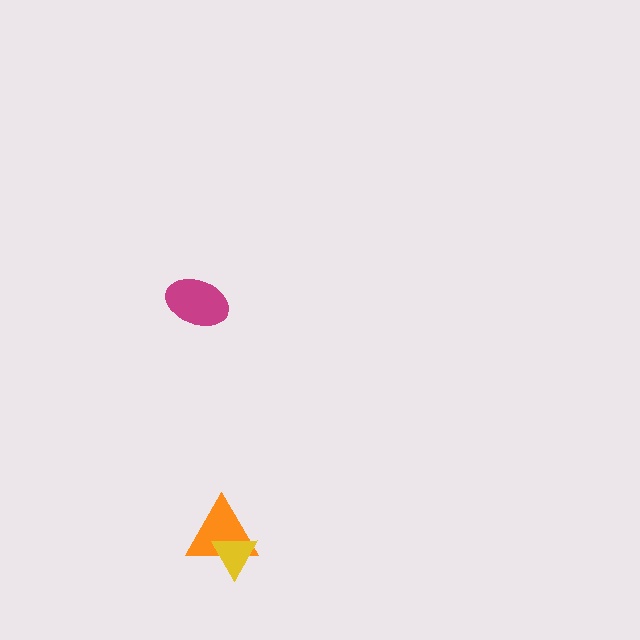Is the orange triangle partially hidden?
Yes, it is partially covered by another shape.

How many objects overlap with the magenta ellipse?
0 objects overlap with the magenta ellipse.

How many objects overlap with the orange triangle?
1 object overlaps with the orange triangle.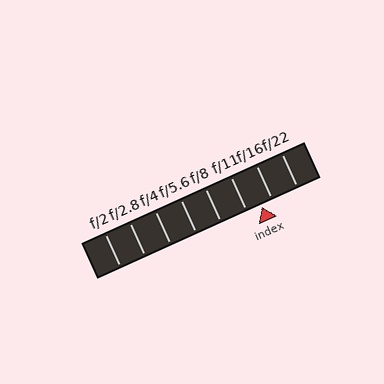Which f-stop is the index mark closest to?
The index mark is closest to f/16.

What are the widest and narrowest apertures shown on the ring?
The widest aperture shown is f/2 and the narrowest is f/22.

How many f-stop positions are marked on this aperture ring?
There are 8 f-stop positions marked.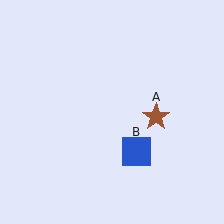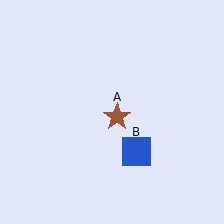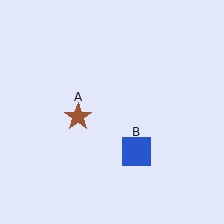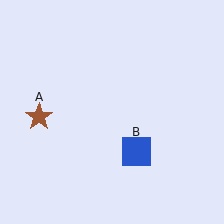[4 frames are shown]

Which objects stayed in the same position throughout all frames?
Blue square (object B) remained stationary.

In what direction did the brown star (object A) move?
The brown star (object A) moved left.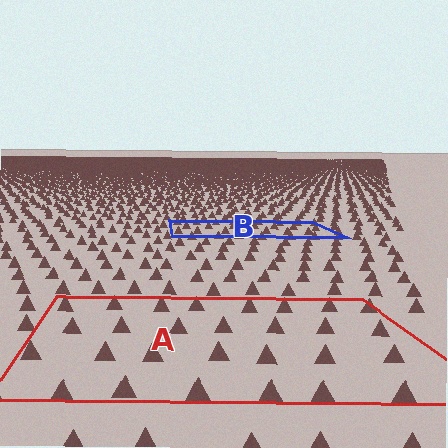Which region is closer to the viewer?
Region A is closer. The texture elements there are larger and more spread out.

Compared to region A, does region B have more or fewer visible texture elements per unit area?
Region B has more texture elements per unit area — they are packed more densely because it is farther away.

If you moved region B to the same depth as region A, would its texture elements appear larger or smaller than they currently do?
They would appear larger. At a closer depth, the same texture elements are projected at a bigger on-screen size.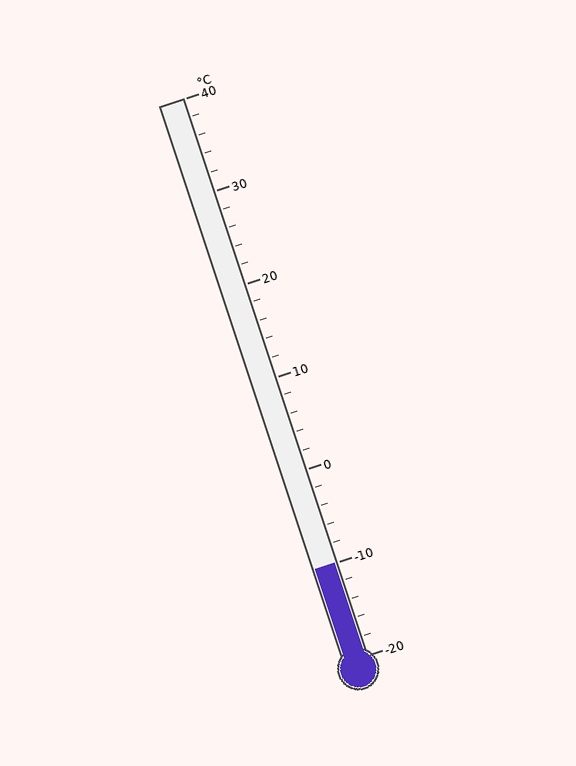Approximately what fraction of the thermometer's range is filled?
The thermometer is filled to approximately 15% of its range.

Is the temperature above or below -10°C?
The temperature is at -10°C.